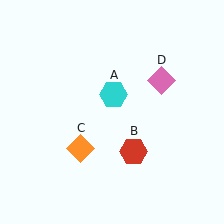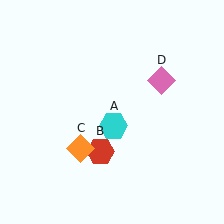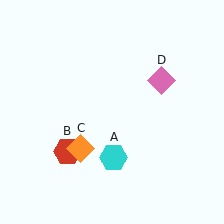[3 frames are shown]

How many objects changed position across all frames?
2 objects changed position: cyan hexagon (object A), red hexagon (object B).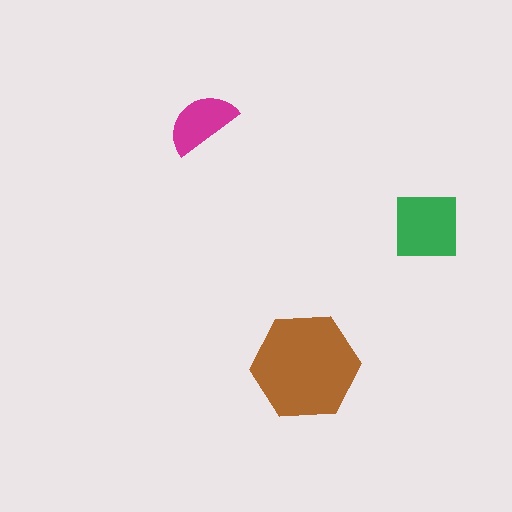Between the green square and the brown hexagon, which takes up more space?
The brown hexagon.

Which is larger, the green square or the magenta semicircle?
The green square.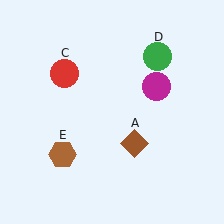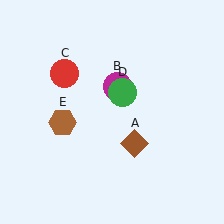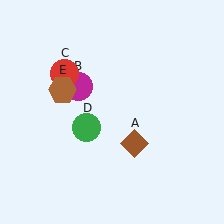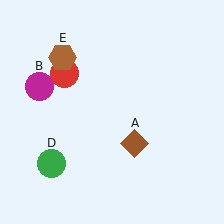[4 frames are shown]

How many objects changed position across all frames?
3 objects changed position: magenta circle (object B), green circle (object D), brown hexagon (object E).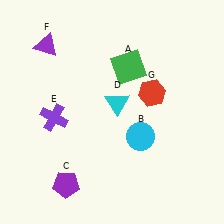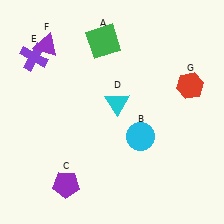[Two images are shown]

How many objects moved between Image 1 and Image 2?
3 objects moved between the two images.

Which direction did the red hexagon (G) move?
The red hexagon (G) moved right.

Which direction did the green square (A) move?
The green square (A) moved up.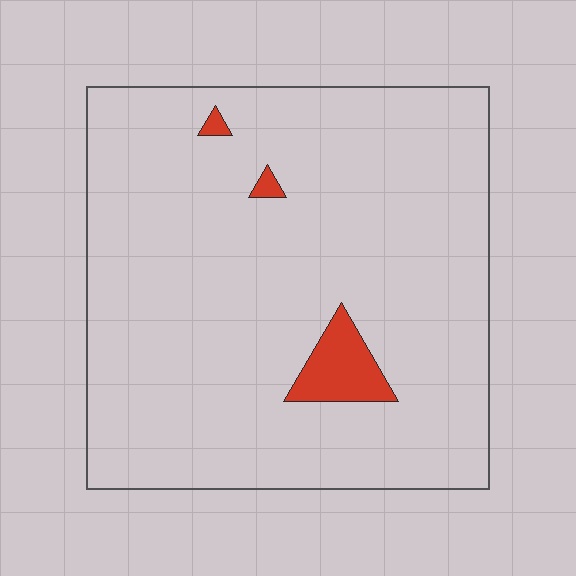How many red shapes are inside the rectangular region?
3.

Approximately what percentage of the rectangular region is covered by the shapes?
Approximately 5%.